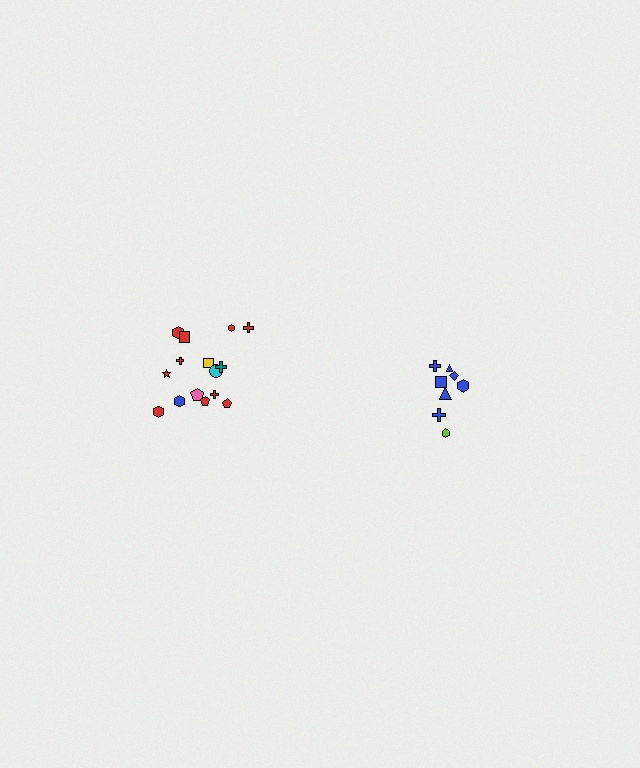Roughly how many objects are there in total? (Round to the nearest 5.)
Roughly 25 objects in total.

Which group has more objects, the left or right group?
The left group.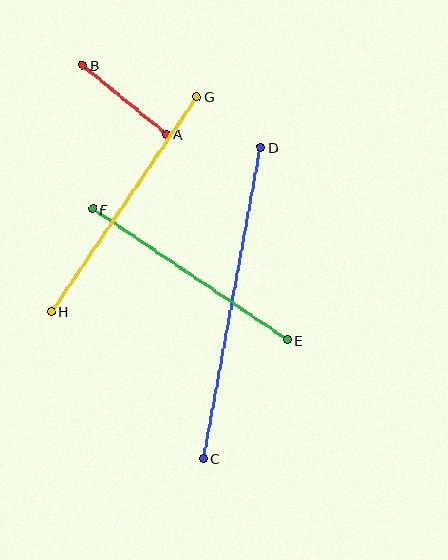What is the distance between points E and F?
The distance is approximately 235 pixels.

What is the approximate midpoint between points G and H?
The midpoint is at approximately (124, 204) pixels.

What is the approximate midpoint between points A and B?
The midpoint is at approximately (125, 100) pixels.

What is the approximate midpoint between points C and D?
The midpoint is at approximately (232, 303) pixels.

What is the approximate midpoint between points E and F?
The midpoint is at approximately (190, 274) pixels.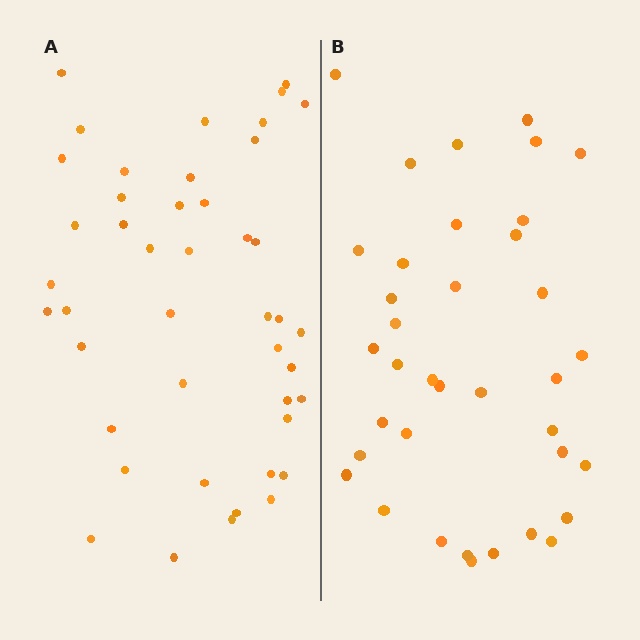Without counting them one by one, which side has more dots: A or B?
Region A (the left region) has more dots.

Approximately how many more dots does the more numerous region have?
Region A has roughly 8 or so more dots than region B.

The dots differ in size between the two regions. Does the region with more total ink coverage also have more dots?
No. Region B has more total ink coverage because its dots are larger, but region A actually contains more individual dots. Total area can be misleading — the number of items is what matters here.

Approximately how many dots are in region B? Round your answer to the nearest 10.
About 40 dots. (The exact count is 37, which rounds to 40.)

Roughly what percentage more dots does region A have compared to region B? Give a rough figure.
About 20% more.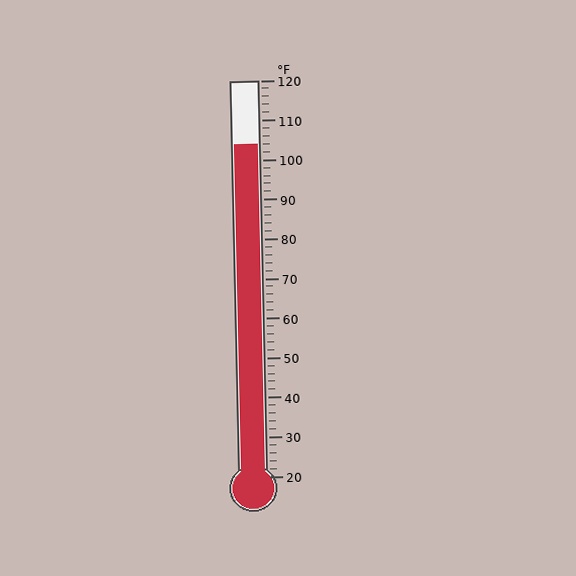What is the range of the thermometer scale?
The thermometer scale ranges from 20°F to 120°F.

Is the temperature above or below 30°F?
The temperature is above 30°F.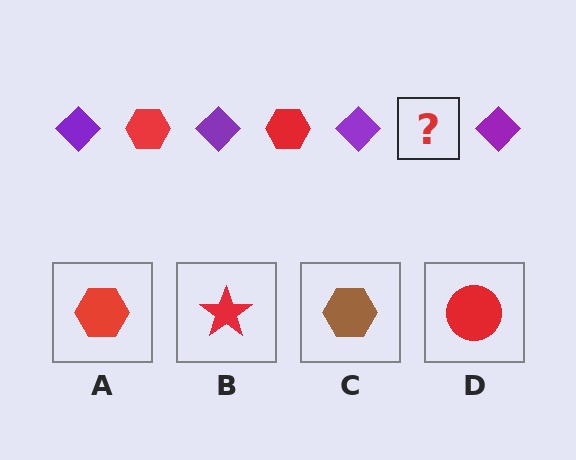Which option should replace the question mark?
Option A.